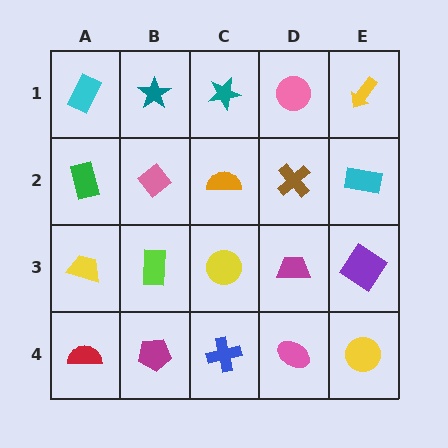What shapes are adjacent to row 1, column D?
A brown cross (row 2, column D), a teal star (row 1, column C), a yellow arrow (row 1, column E).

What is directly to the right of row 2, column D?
A cyan rectangle.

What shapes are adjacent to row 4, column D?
A magenta trapezoid (row 3, column D), a blue cross (row 4, column C), a yellow circle (row 4, column E).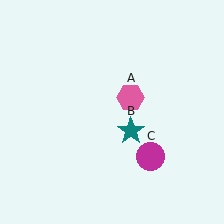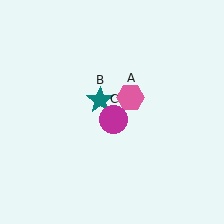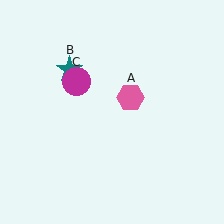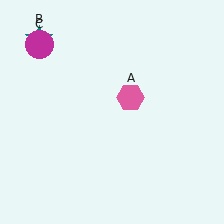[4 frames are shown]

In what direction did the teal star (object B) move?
The teal star (object B) moved up and to the left.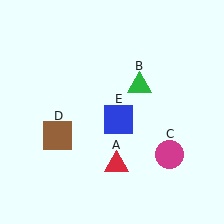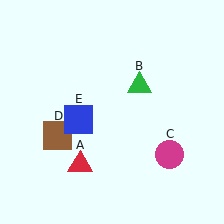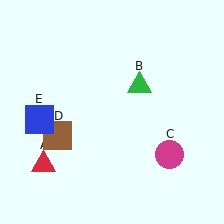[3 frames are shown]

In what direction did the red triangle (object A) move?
The red triangle (object A) moved left.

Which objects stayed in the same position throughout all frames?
Green triangle (object B) and magenta circle (object C) and brown square (object D) remained stationary.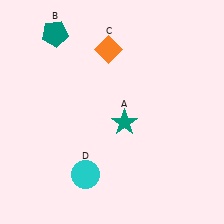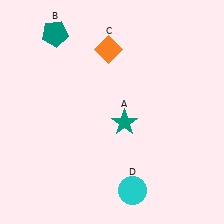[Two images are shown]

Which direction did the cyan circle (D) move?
The cyan circle (D) moved right.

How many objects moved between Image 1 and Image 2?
1 object moved between the two images.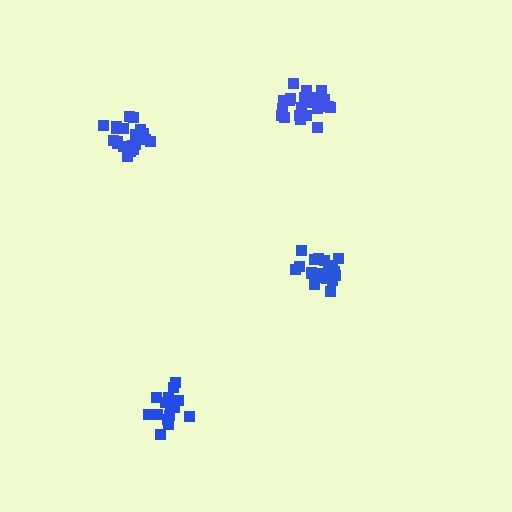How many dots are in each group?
Group 1: 16 dots, Group 2: 21 dots, Group 3: 21 dots, Group 4: 21 dots (79 total).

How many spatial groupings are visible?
There are 4 spatial groupings.